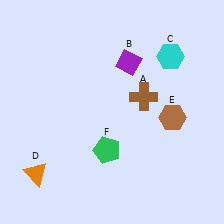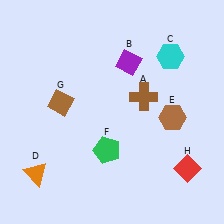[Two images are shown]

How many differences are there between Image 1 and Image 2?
There are 2 differences between the two images.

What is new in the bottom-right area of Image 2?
A red diamond (H) was added in the bottom-right area of Image 2.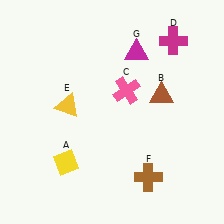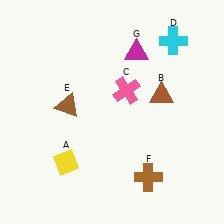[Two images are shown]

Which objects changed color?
D changed from magenta to cyan. E changed from yellow to brown.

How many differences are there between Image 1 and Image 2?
There are 2 differences between the two images.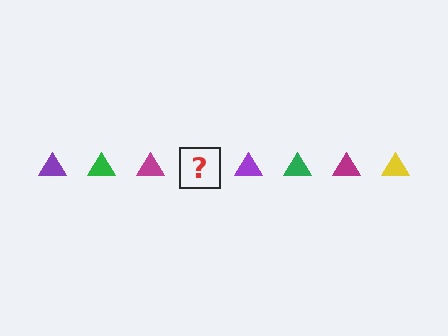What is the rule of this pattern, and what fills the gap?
The rule is that the pattern cycles through purple, green, magenta, yellow triangles. The gap should be filled with a yellow triangle.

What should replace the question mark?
The question mark should be replaced with a yellow triangle.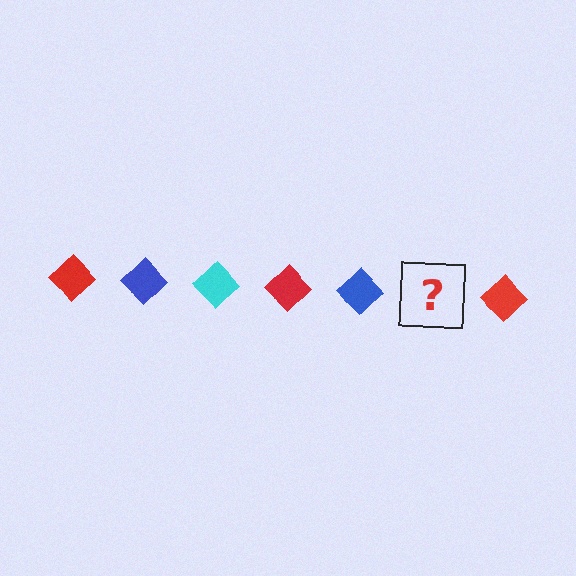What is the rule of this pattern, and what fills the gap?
The rule is that the pattern cycles through red, blue, cyan diamonds. The gap should be filled with a cyan diamond.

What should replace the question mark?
The question mark should be replaced with a cyan diamond.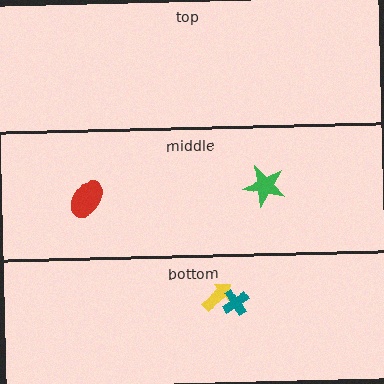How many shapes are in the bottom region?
2.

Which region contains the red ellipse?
The middle region.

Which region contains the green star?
The middle region.